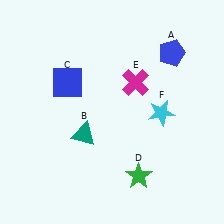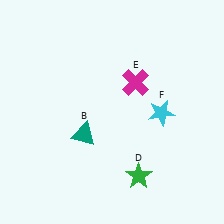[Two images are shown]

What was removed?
The blue square (C), the blue pentagon (A) were removed in Image 2.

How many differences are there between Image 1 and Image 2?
There are 2 differences between the two images.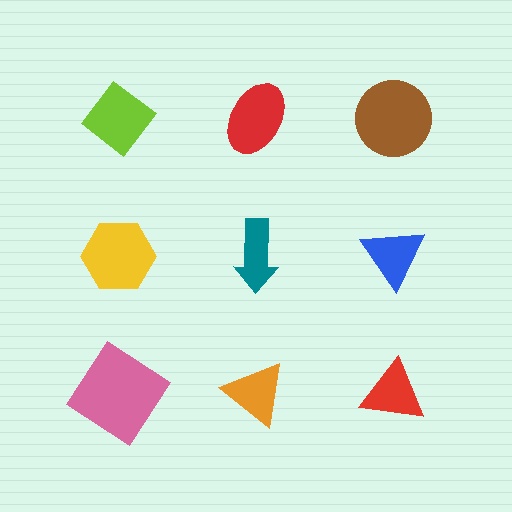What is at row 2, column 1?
A yellow hexagon.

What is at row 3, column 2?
An orange triangle.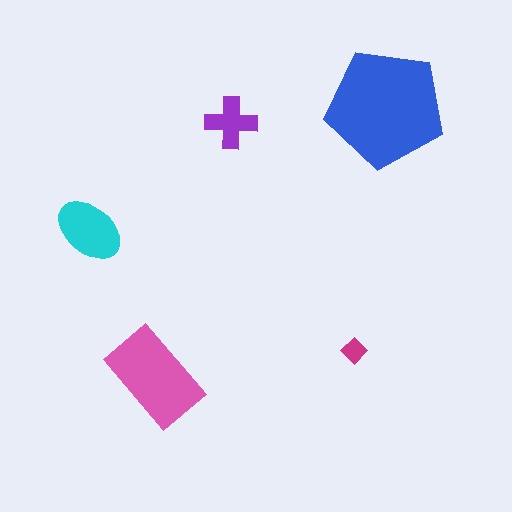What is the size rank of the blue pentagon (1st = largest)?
1st.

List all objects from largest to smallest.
The blue pentagon, the pink rectangle, the cyan ellipse, the purple cross, the magenta diamond.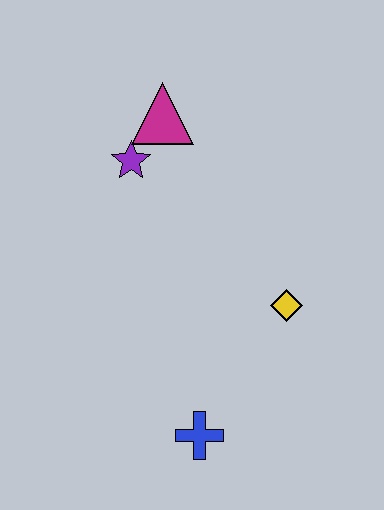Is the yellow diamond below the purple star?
Yes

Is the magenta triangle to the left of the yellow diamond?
Yes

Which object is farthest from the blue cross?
The magenta triangle is farthest from the blue cross.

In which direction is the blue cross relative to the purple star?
The blue cross is below the purple star.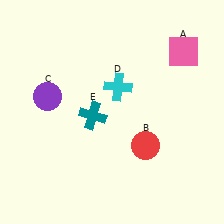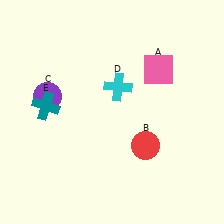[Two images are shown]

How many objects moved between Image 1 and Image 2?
2 objects moved between the two images.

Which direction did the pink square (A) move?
The pink square (A) moved left.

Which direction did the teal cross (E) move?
The teal cross (E) moved left.